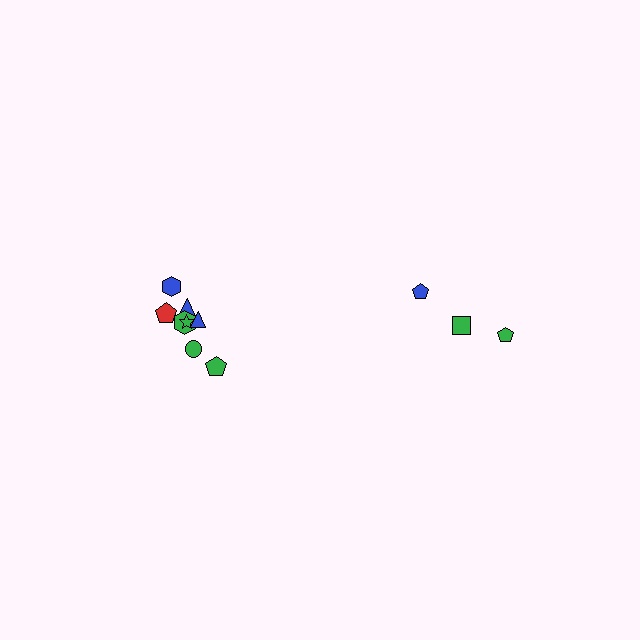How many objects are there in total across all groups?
There are 11 objects.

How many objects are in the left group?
There are 8 objects.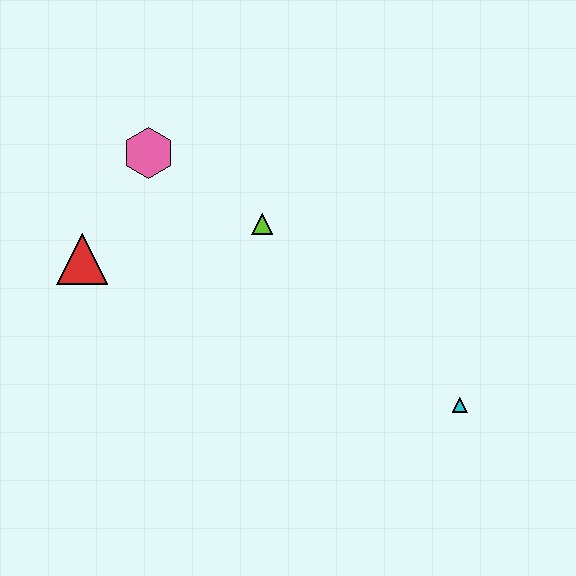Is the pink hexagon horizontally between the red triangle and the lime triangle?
Yes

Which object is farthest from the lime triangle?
The cyan triangle is farthest from the lime triangle.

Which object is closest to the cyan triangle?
The lime triangle is closest to the cyan triangle.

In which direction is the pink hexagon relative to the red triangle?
The pink hexagon is above the red triangle.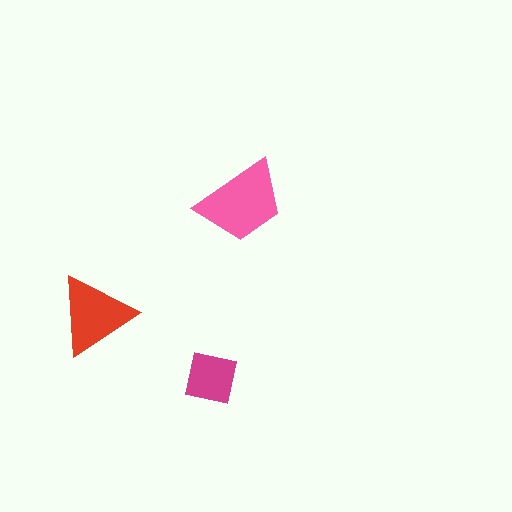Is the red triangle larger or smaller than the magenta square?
Larger.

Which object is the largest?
The pink trapezoid.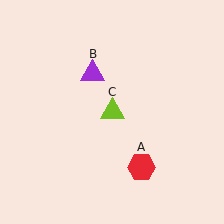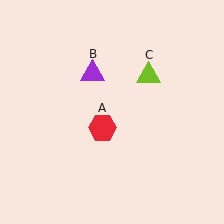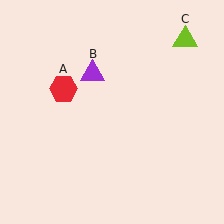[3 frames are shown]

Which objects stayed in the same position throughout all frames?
Purple triangle (object B) remained stationary.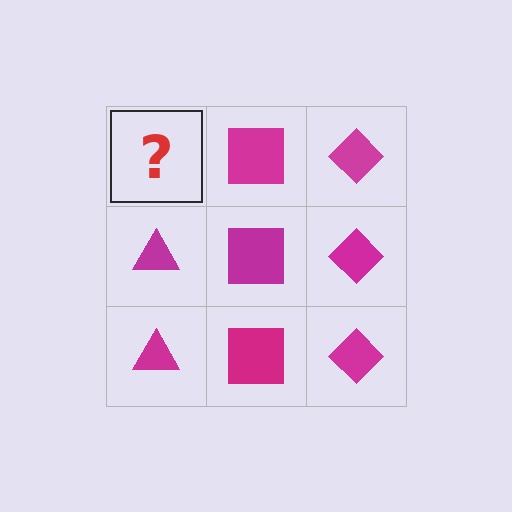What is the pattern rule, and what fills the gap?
The rule is that each column has a consistent shape. The gap should be filled with a magenta triangle.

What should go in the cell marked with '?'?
The missing cell should contain a magenta triangle.